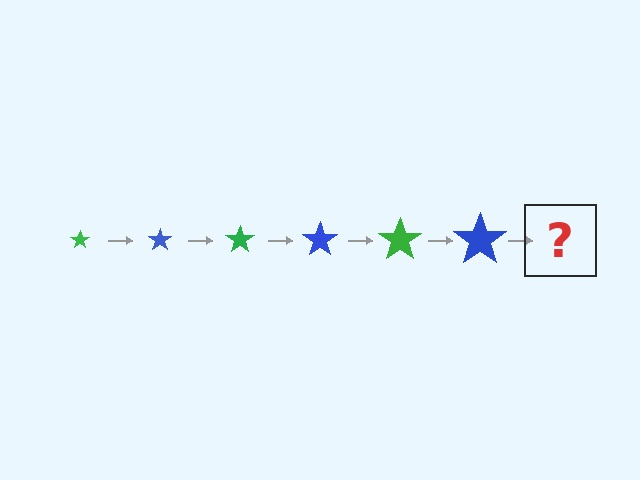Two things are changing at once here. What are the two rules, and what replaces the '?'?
The two rules are that the star grows larger each step and the color cycles through green and blue. The '?' should be a green star, larger than the previous one.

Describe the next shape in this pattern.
It should be a green star, larger than the previous one.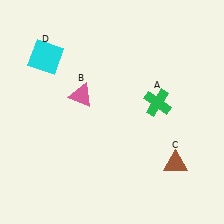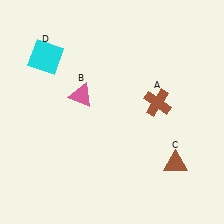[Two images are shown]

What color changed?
The cross (A) changed from green in Image 1 to brown in Image 2.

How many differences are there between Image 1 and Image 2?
There is 1 difference between the two images.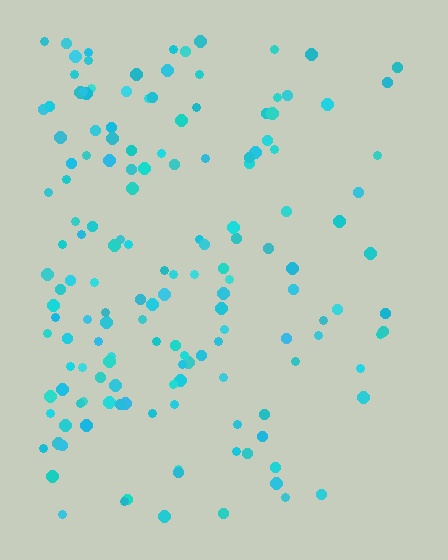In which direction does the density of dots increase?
From right to left, with the left side densest.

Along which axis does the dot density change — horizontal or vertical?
Horizontal.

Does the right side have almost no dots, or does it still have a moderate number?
Still a moderate number, just noticeably fewer than the left.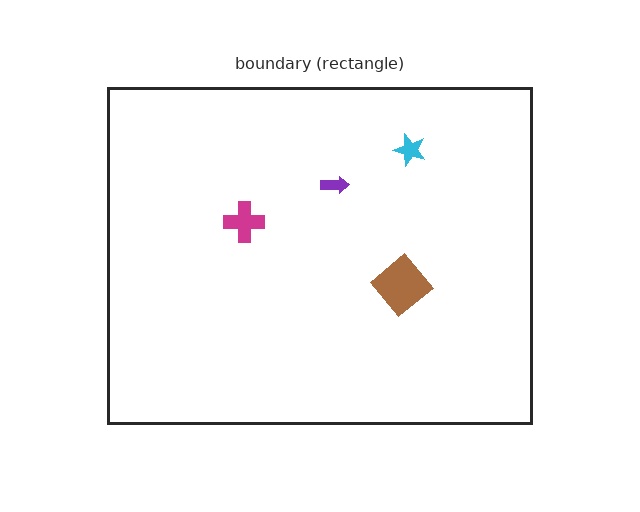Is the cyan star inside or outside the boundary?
Inside.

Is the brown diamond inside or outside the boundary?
Inside.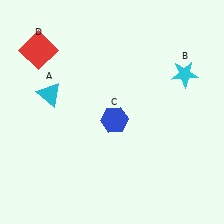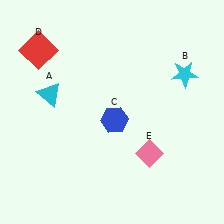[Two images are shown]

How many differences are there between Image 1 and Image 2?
There is 1 difference between the two images.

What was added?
A pink diamond (E) was added in Image 2.